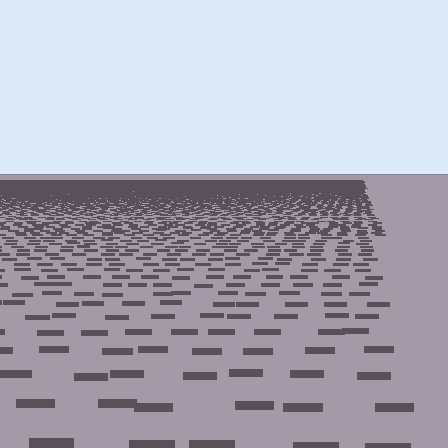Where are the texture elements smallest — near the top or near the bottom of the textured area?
Near the top.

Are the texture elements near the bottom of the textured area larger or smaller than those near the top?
Larger. Near the bottom, elements are closer to the viewer and appear at a bigger on-screen size.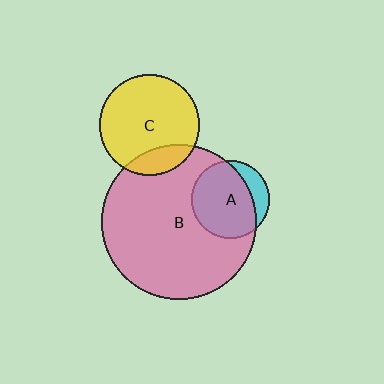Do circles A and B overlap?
Yes.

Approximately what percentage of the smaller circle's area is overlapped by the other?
Approximately 80%.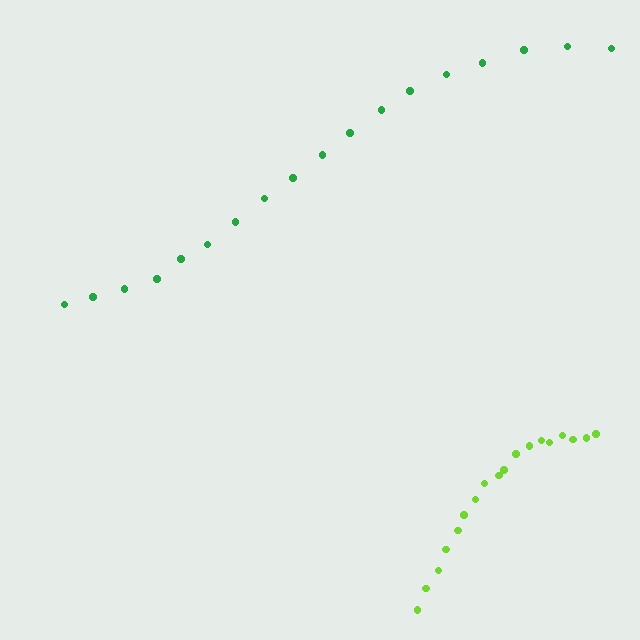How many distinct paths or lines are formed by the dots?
There are 2 distinct paths.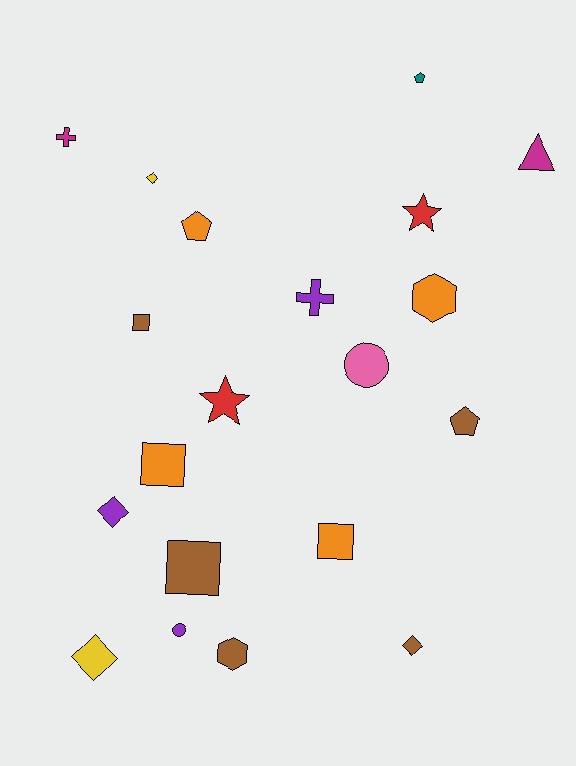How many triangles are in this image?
There is 1 triangle.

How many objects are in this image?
There are 20 objects.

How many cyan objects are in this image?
There are no cyan objects.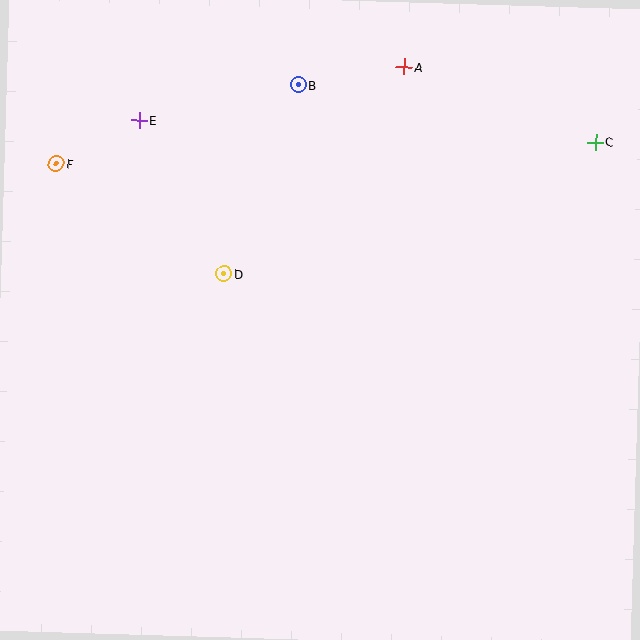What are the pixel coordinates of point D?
Point D is at (224, 274).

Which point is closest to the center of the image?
Point D at (224, 274) is closest to the center.